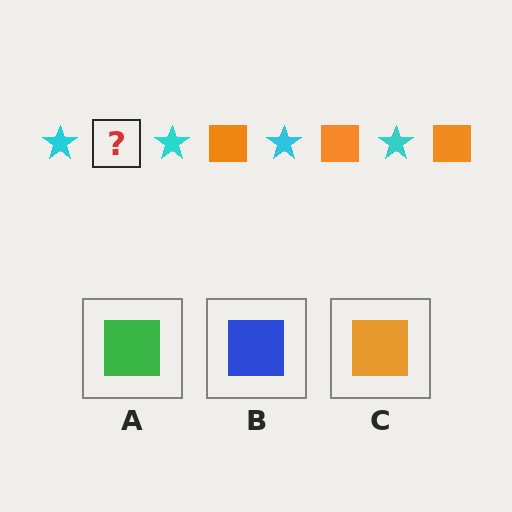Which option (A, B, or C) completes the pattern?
C.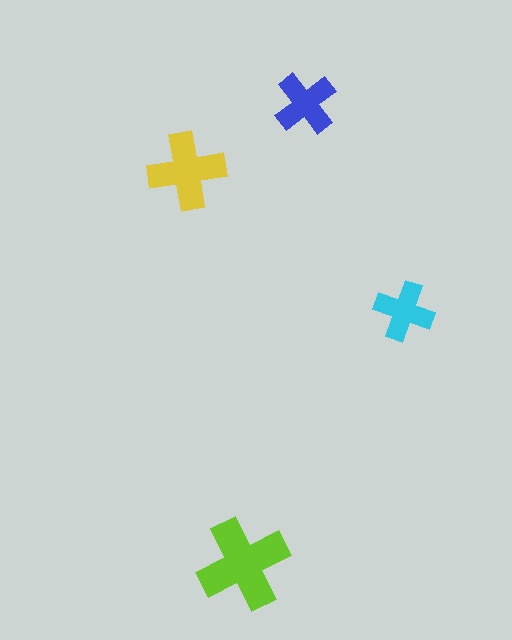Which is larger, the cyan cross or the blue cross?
The blue one.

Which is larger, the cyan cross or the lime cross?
The lime one.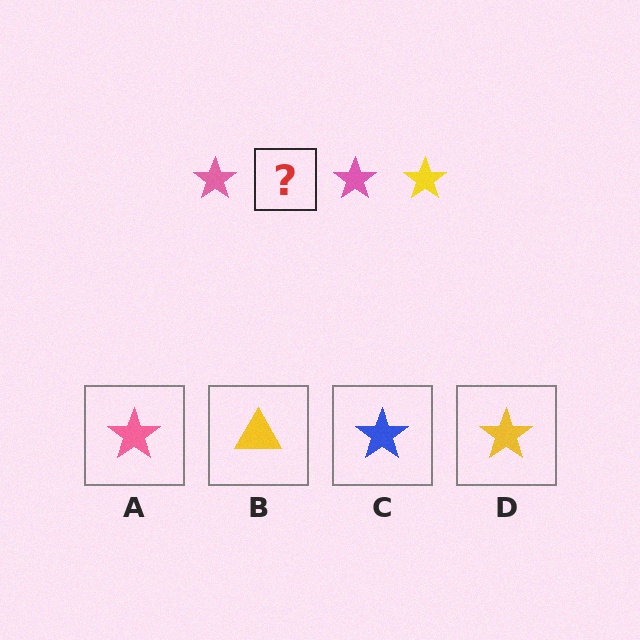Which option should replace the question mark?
Option D.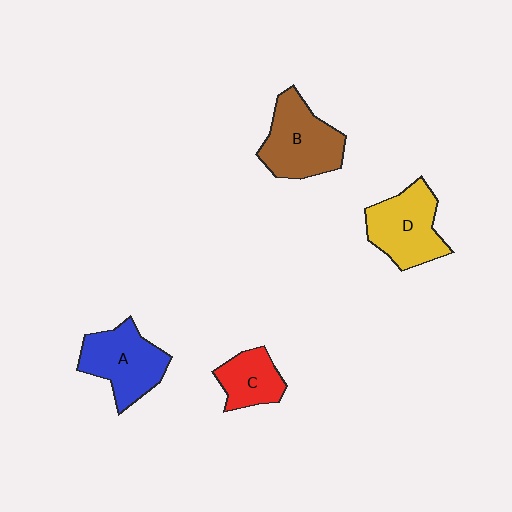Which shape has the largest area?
Shape B (brown).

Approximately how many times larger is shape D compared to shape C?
Approximately 1.6 times.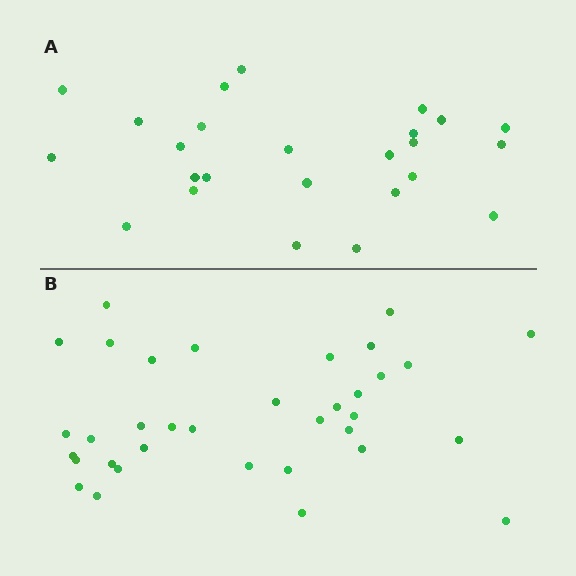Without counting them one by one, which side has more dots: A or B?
Region B (the bottom region) has more dots.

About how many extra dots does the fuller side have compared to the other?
Region B has roughly 10 or so more dots than region A.